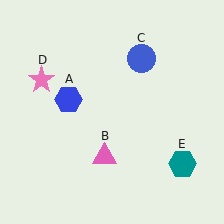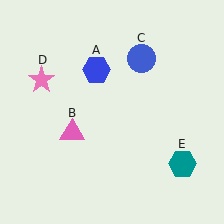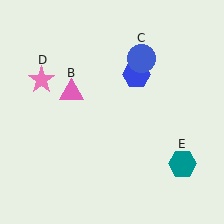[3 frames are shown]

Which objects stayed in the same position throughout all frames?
Blue circle (object C) and pink star (object D) and teal hexagon (object E) remained stationary.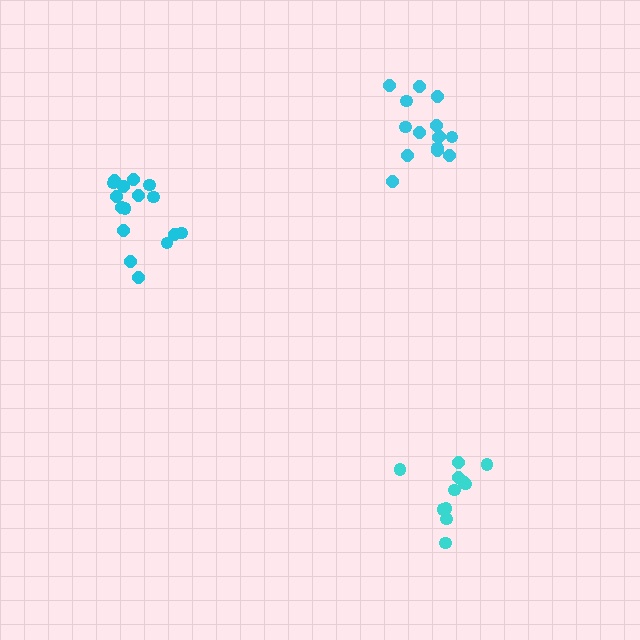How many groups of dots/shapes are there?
There are 3 groups.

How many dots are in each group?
Group 1: 16 dots, Group 2: 11 dots, Group 3: 15 dots (42 total).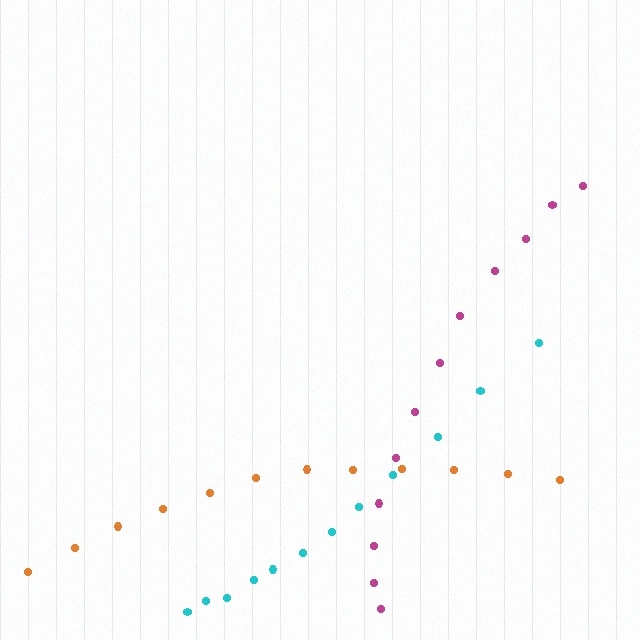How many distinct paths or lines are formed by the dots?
There are 3 distinct paths.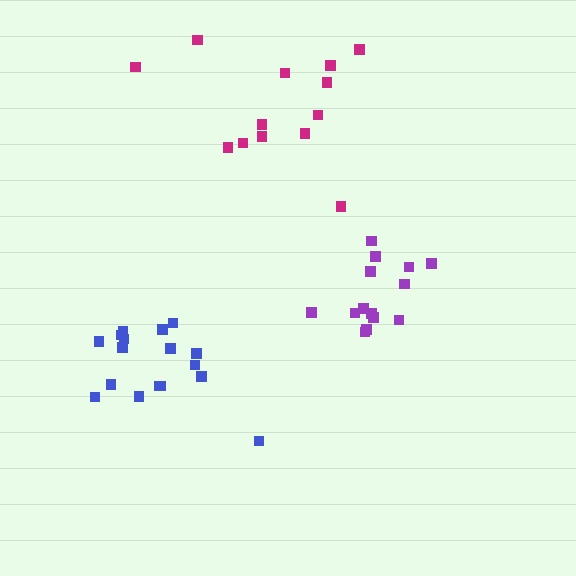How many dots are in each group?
Group 1: 14 dots, Group 2: 18 dots, Group 3: 13 dots (45 total).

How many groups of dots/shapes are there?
There are 3 groups.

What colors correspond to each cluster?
The clusters are colored: purple, blue, magenta.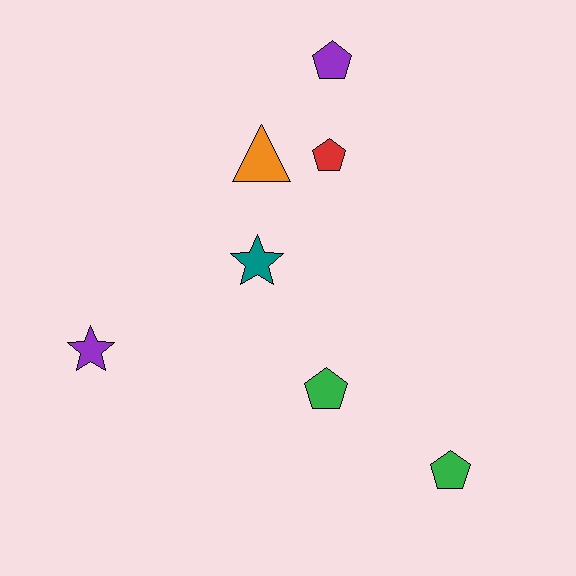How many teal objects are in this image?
There is 1 teal object.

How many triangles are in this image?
There is 1 triangle.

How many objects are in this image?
There are 7 objects.